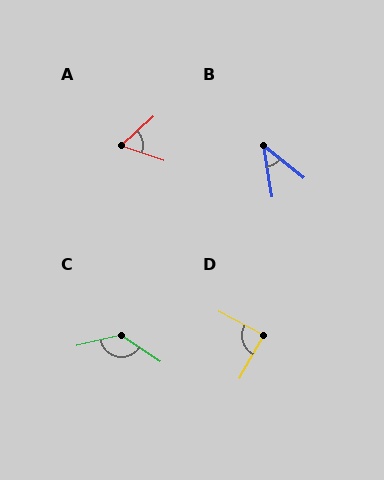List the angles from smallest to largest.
B (41°), A (61°), D (89°), C (134°).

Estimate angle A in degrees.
Approximately 61 degrees.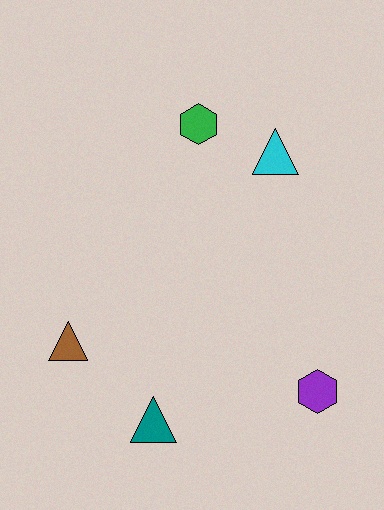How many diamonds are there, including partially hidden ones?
There are no diamonds.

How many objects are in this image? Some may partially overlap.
There are 5 objects.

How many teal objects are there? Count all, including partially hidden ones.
There is 1 teal object.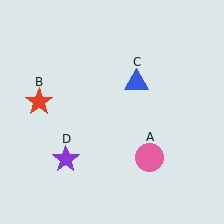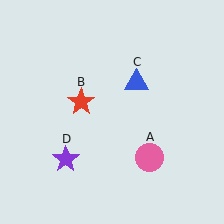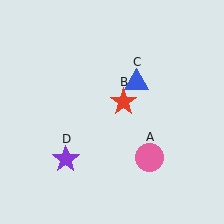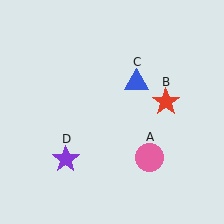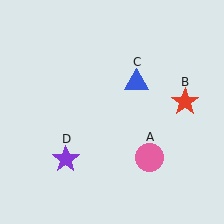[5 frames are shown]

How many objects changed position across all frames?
1 object changed position: red star (object B).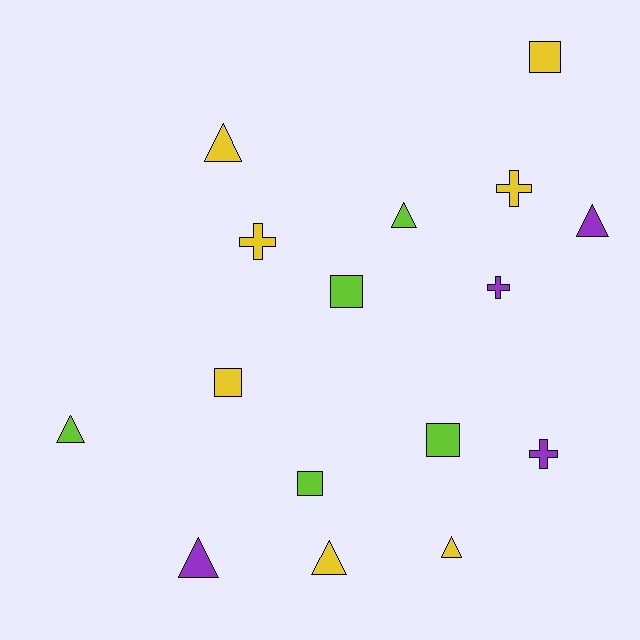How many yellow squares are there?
There are 2 yellow squares.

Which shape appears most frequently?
Triangle, with 7 objects.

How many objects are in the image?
There are 16 objects.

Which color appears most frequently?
Yellow, with 7 objects.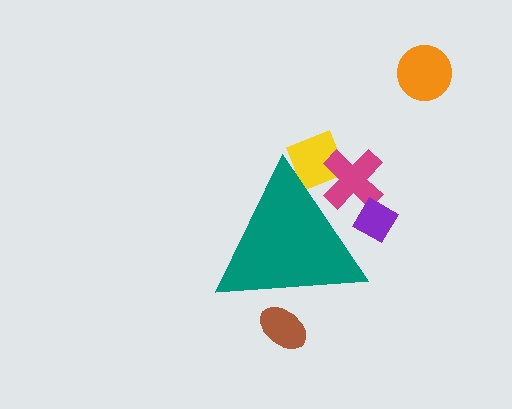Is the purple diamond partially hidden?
Yes, the purple diamond is partially hidden behind the teal triangle.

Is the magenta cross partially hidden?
Yes, the magenta cross is partially hidden behind the teal triangle.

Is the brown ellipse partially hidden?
Yes, the brown ellipse is partially hidden behind the teal triangle.